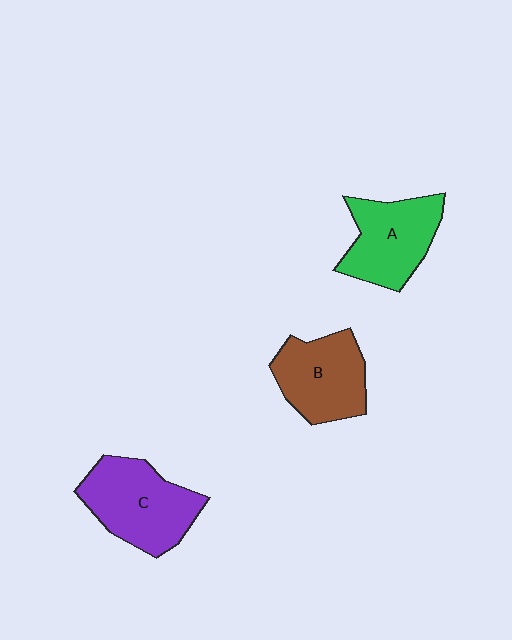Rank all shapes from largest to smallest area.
From largest to smallest: C (purple), A (green), B (brown).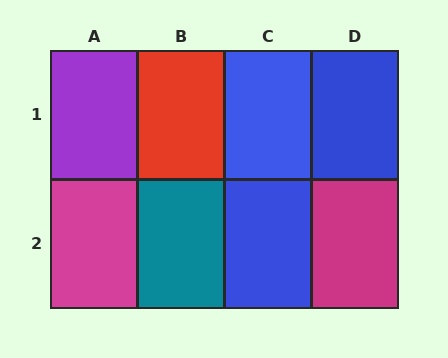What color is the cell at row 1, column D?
Blue.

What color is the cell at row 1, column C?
Blue.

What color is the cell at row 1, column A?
Purple.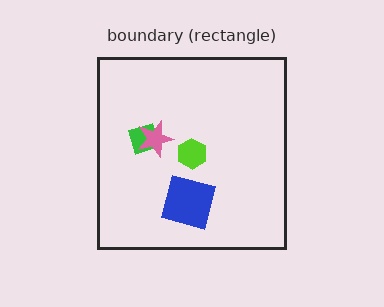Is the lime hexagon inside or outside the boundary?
Inside.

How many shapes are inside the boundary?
4 inside, 0 outside.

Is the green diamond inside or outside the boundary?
Inside.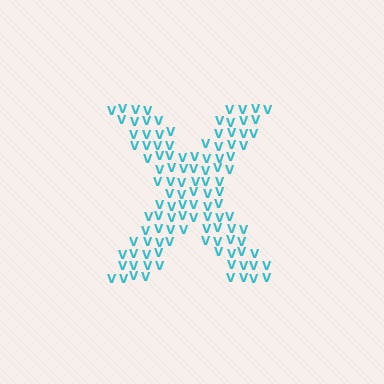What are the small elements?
The small elements are letter V's.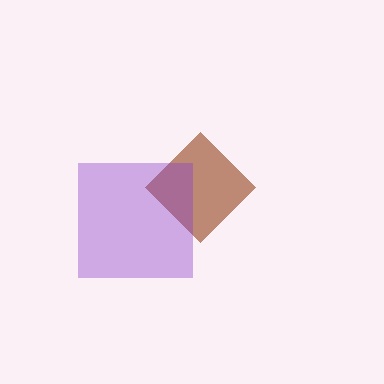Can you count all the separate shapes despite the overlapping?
Yes, there are 2 separate shapes.